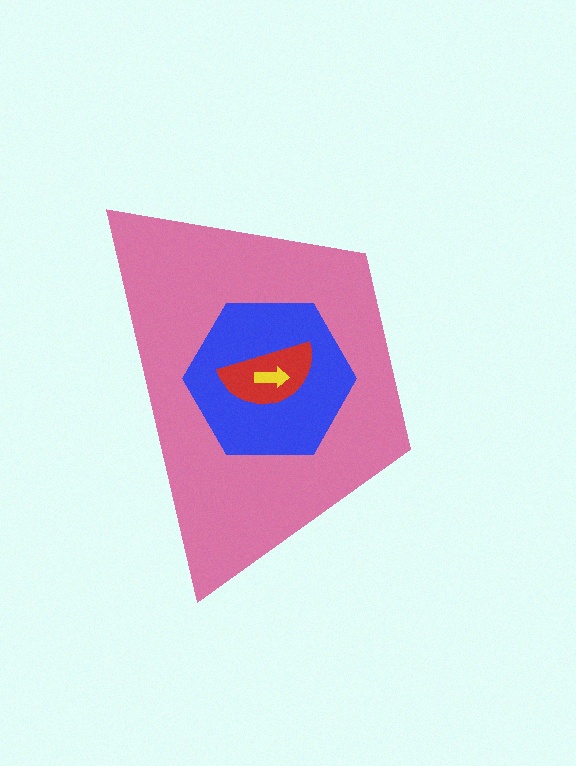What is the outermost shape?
The pink trapezoid.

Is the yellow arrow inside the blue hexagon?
Yes.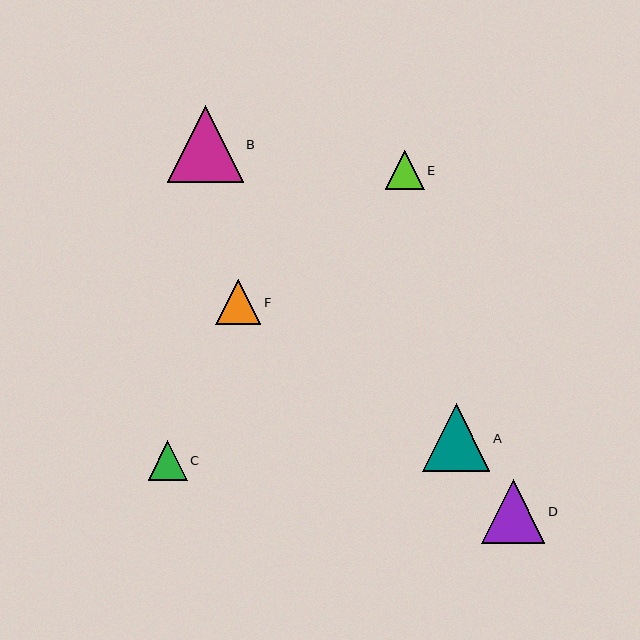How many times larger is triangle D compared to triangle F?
Triangle D is approximately 1.4 times the size of triangle F.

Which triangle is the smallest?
Triangle E is the smallest with a size of approximately 38 pixels.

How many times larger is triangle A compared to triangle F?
Triangle A is approximately 1.5 times the size of triangle F.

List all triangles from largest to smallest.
From largest to smallest: B, A, D, F, C, E.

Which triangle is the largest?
Triangle B is the largest with a size of approximately 76 pixels.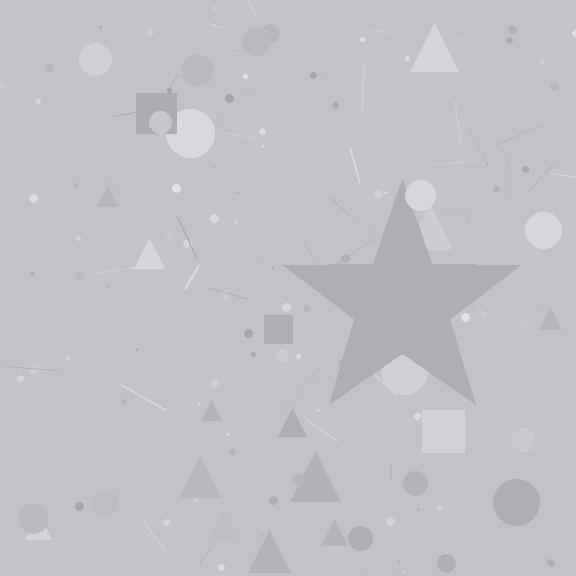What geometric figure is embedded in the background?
A star is embedded in the background.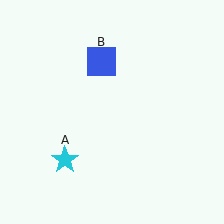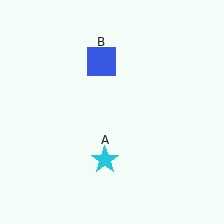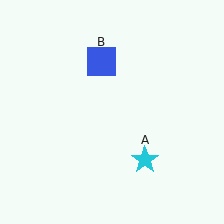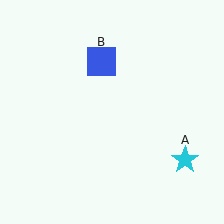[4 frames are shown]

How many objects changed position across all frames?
1 object changed position: cyan star (object A).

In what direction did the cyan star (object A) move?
The cyan star (object A) moved right.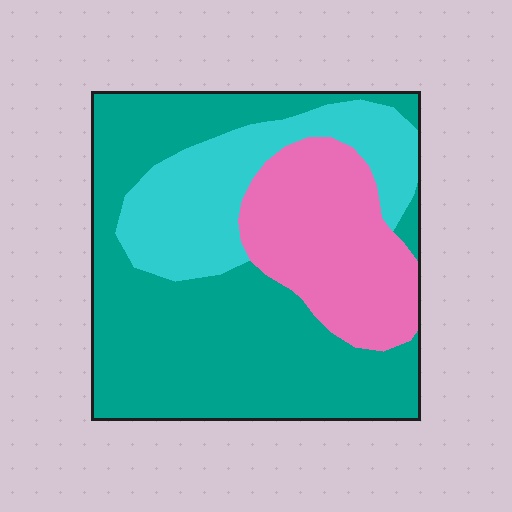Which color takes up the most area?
Teal, at roughly 55%.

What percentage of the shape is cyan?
Cyan covers roughly 20% of the shape.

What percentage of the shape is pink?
Pink covers about 25% of the shape.